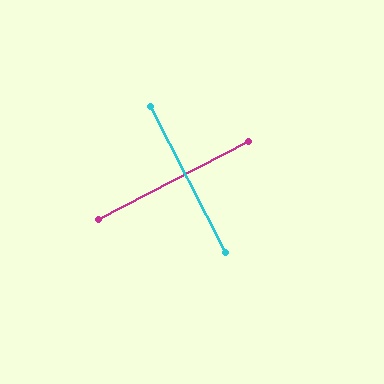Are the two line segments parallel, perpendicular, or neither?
Perpendicular — they meet at approximately 90°.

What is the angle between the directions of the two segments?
Approximately 90 degrees.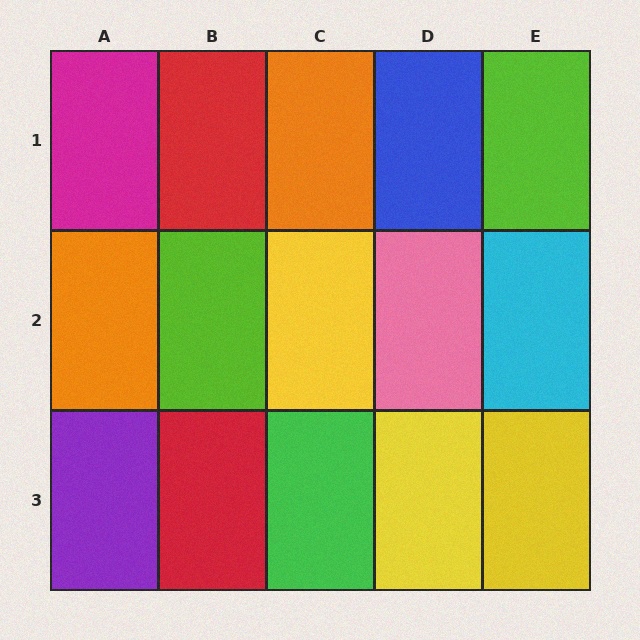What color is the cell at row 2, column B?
Lime.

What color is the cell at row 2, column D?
Pink.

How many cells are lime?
2 cells are lime.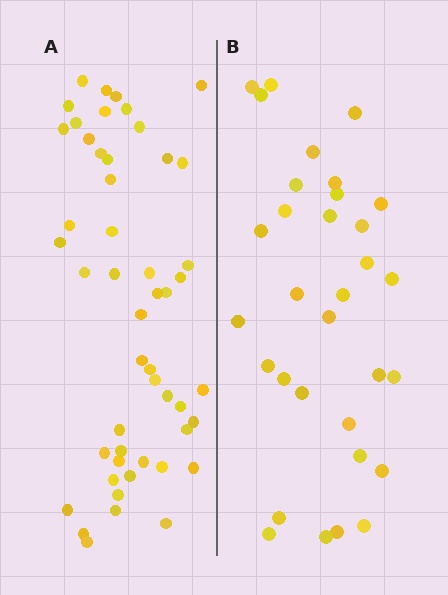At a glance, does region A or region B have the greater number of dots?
Region A (the left region) has more dots.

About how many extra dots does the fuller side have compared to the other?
Region A has approximately 20 more dots than region B.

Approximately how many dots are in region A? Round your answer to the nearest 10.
About 50 dots.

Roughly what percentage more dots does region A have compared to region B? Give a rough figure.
About 55% more.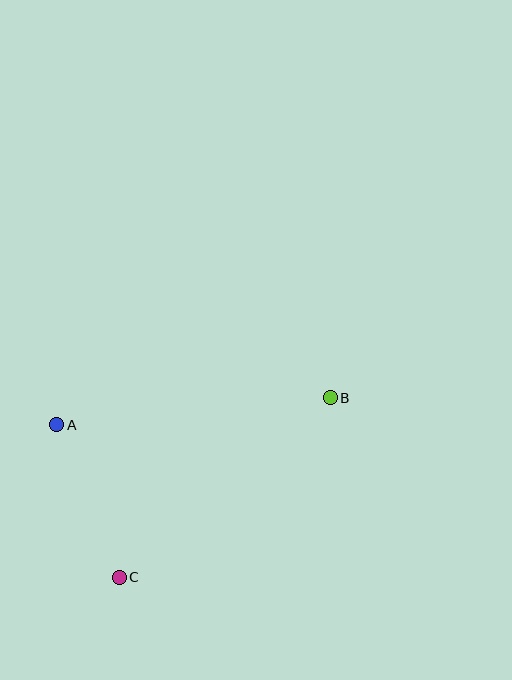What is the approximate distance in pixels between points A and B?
The distance between A and B is approximately 275 pixels.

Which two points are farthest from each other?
Points B and C are farthest from each other.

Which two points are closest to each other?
Points A and C are closest to each other.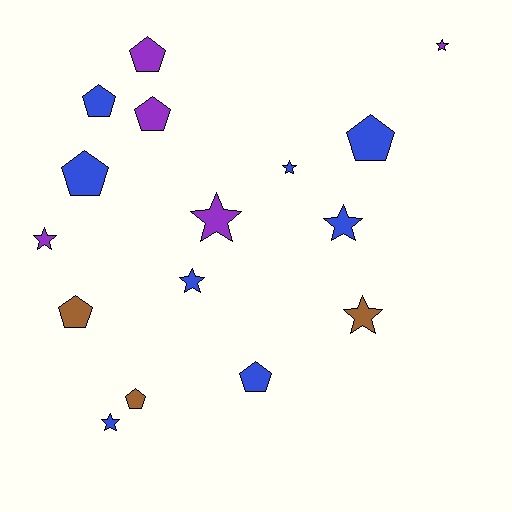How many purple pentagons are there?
There are 2 purple pentagons.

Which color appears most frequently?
Blue, with 8 objects.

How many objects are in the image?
There are 16 objects.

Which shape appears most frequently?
Pentagon, with 8 objects.